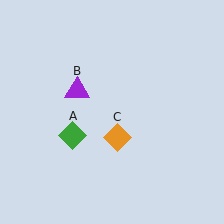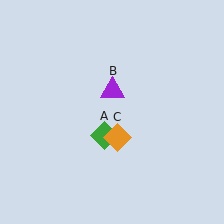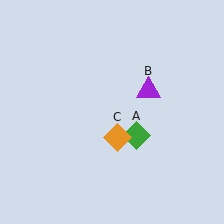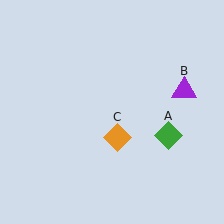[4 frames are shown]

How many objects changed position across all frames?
2 objects changed position: green diamond (object A), purple triangle (object B).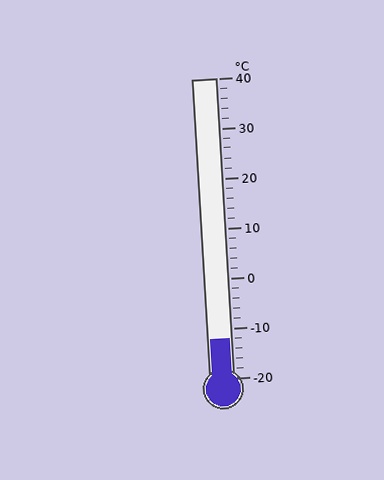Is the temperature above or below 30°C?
The temperature is below 30°C.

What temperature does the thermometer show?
The thermometer shows approximately -12°C.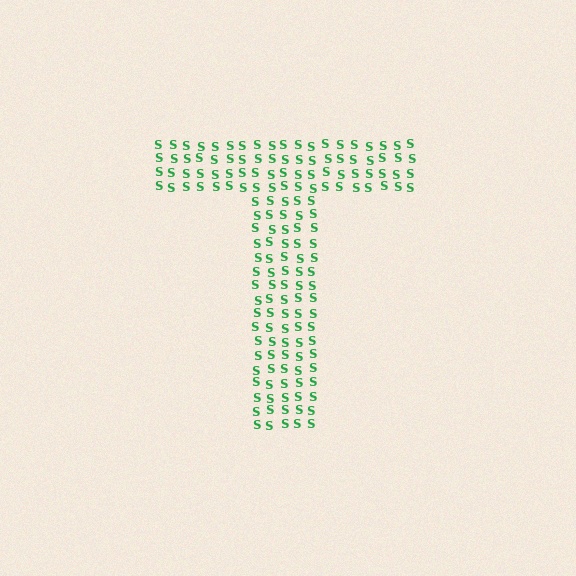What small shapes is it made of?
It is made of small letter S's.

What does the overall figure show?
The overall figure shows the letter T.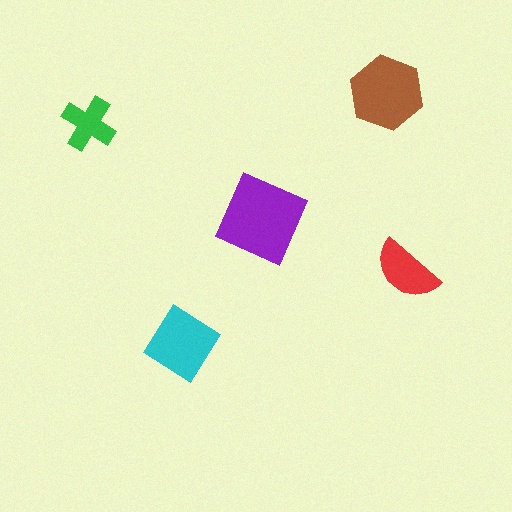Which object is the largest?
The purple square.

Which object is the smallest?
The green cross.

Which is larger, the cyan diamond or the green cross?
The cyan diamond.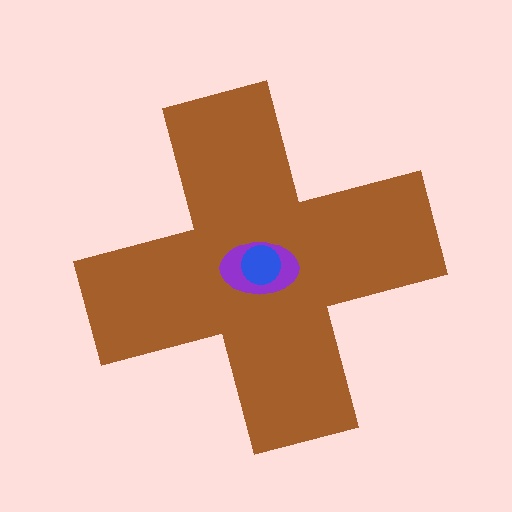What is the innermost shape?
The blue circle.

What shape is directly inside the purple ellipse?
The blue circle.